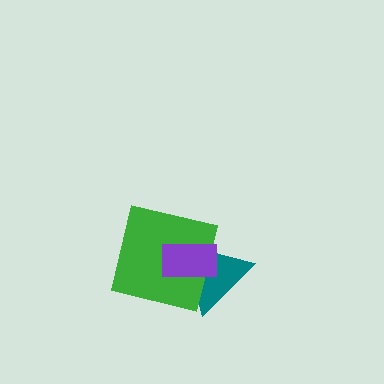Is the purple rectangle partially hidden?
No, no other shape covers it.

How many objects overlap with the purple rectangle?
2 objects overlap with the purple rectangle.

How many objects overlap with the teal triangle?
2 objects overlap with the teal triangle.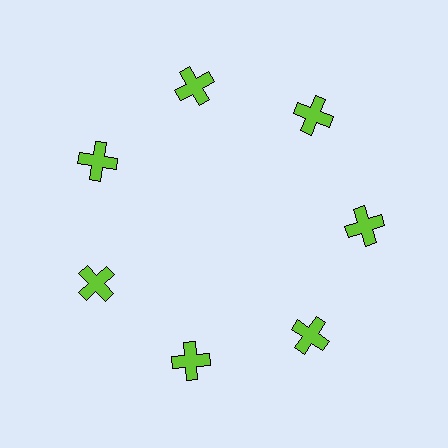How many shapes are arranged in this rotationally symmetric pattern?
There are 7 shapes, arranged in 7 groups of 1.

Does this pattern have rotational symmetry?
Yes, this pattern has 7-fold rotational symmetry. It looks the same after rotating 51 degrees around the center.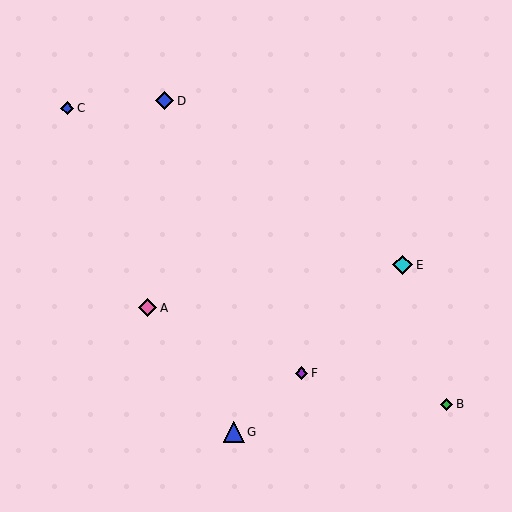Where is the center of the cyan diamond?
The center of the cyan diamond is at (403, 265).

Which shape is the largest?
The blue triangle (labeled G) is the largest.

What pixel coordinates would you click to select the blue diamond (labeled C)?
Click at (67, 108) to select the blue diamond C.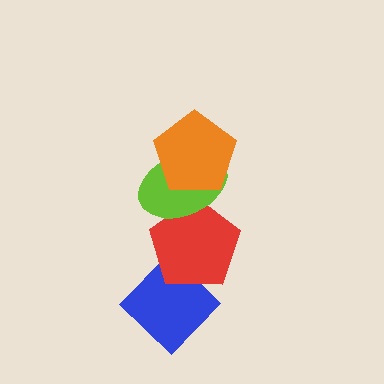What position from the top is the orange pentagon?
The orange pentagon is 1st from the top.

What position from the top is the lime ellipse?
The lime ellipse is 2nd from the top.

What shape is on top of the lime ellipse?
The orange pentagon is on top of the lime ellipse.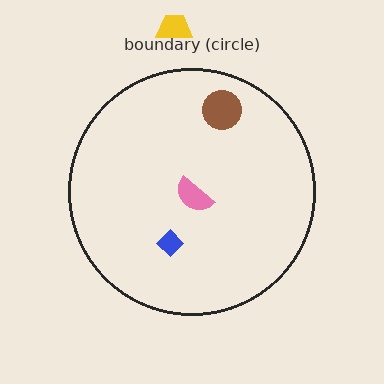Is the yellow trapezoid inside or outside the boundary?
Outside.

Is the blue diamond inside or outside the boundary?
Inside.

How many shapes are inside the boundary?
3 inside, 1 outside.